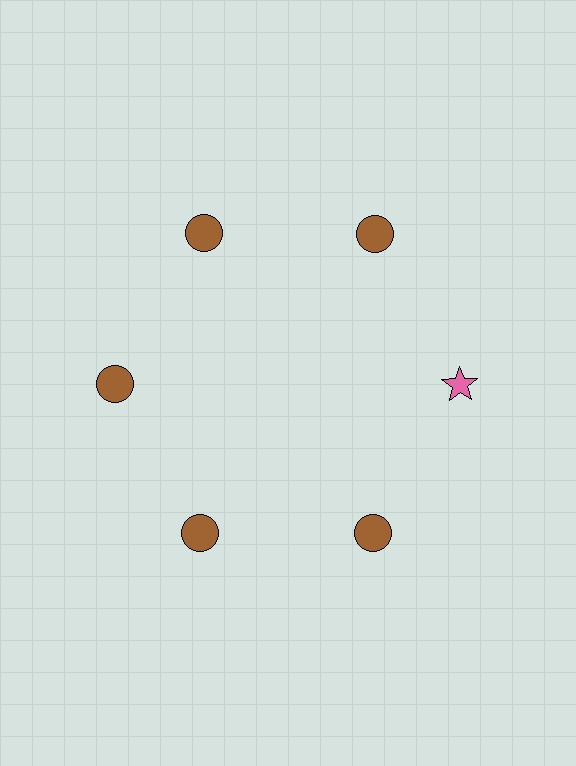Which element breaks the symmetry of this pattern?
The pink star at roughly the 3 o'clock position breaks the symmetry. All other shapes are brown circles.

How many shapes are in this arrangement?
There are 6 shapes arranged in a ring pattern.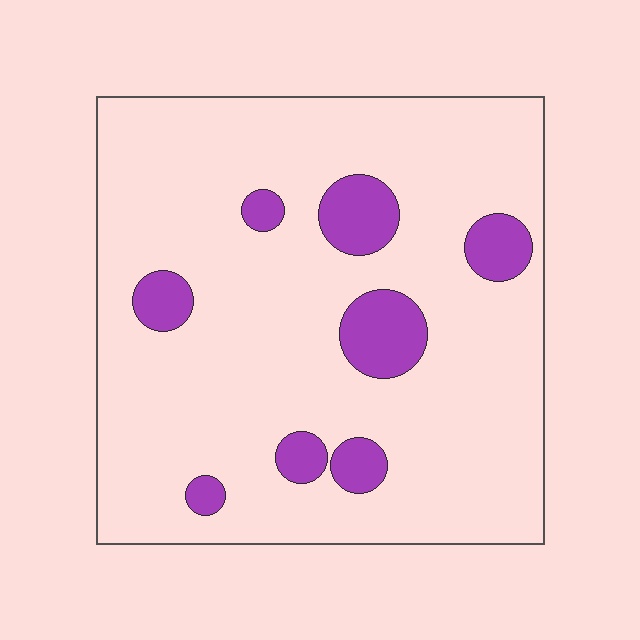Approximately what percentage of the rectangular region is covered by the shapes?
Approximately 15%.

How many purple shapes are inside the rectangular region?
8.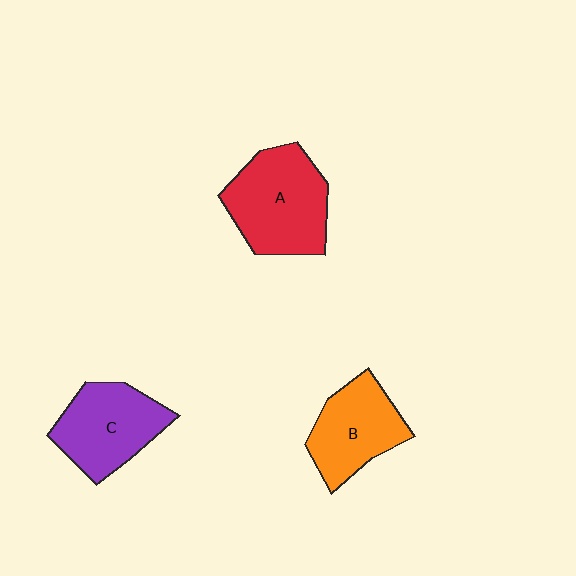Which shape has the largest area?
Shape A (red).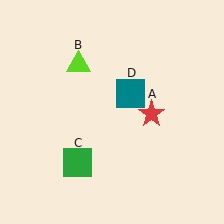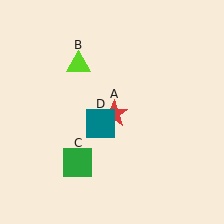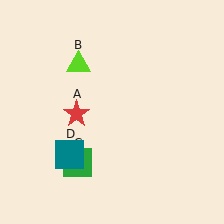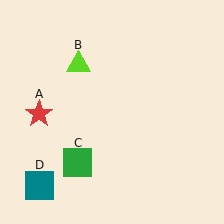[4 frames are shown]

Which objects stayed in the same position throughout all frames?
Lime triangle (object B) and green square (object C) remained stationary.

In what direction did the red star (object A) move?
The red star (object A) moved left.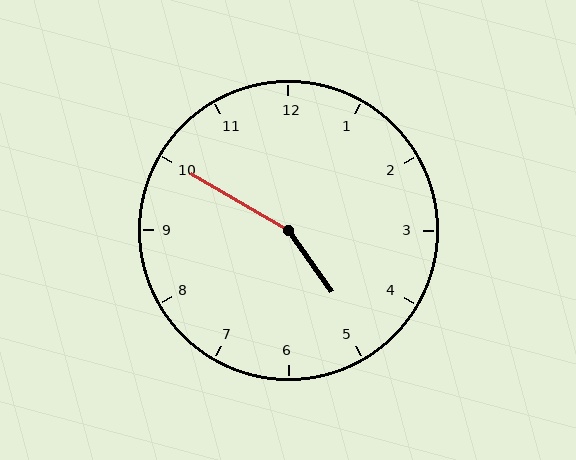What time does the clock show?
4:50.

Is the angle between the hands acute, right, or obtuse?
It is obtuse.